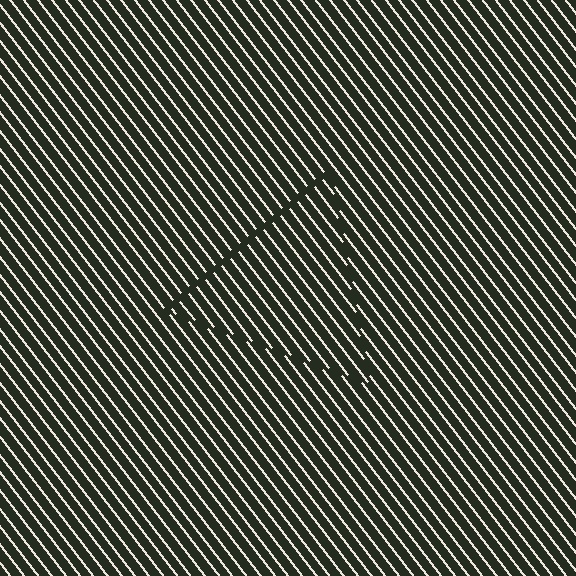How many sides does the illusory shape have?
3 sides — the line-ends trace a triangle.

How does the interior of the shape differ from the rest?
The interior of the shape contains the same grating, shifted by half a period — the contour is defined by the phase discontinuity where line-ends from the inner and outer gratings abut.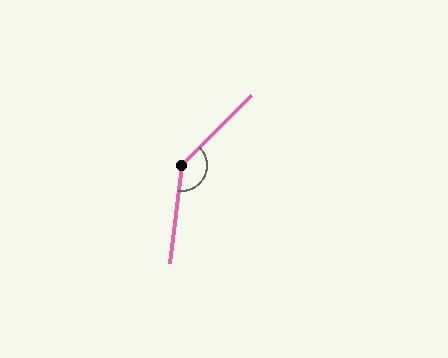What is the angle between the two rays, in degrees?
Approximately 142 degrees.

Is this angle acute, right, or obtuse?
It is obtuse.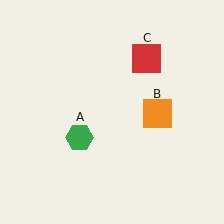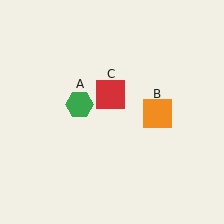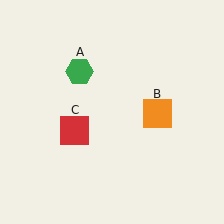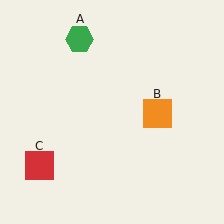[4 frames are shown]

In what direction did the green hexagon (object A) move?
The green hexagon (object A) moved up.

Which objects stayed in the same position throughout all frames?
Orange square (object B) remained stationary.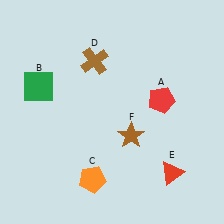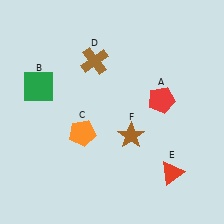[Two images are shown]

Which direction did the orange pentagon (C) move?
The orange pentagon (C) moved up.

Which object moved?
The orange pentagon (C) moved up.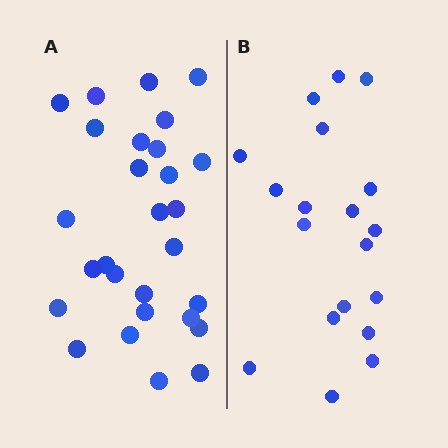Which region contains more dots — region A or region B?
Region A (the left region) has more dots.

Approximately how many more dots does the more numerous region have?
Region A has roughly 8 or so more dots than region B.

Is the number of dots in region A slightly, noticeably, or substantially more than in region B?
Region A has substantially more. The ratio is roughly 1.5 to 1.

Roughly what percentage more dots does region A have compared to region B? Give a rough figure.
About 45% more.